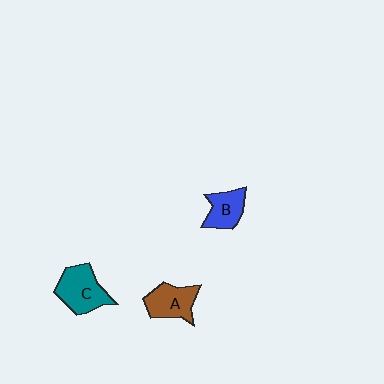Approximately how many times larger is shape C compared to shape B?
Approximately 1.4 times.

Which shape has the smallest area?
Shape B (blue).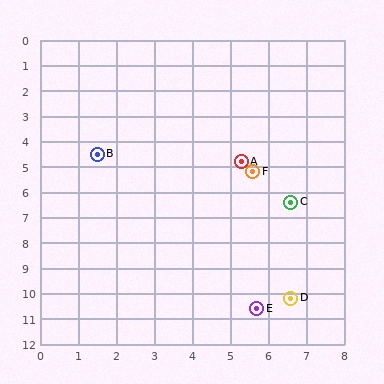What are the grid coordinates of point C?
Point C is at approximately (6.6, 6.4).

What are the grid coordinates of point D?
Point D is at approximately (6.6, 10.2).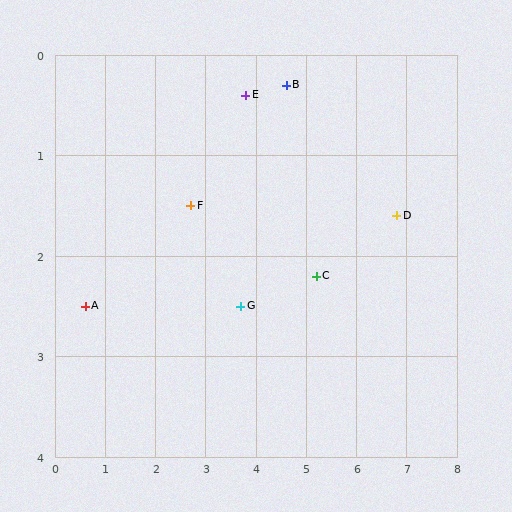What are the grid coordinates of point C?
Point C is at approximately (5.2, 2.2).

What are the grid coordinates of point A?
Point A is at approximately (0.6, 2.5).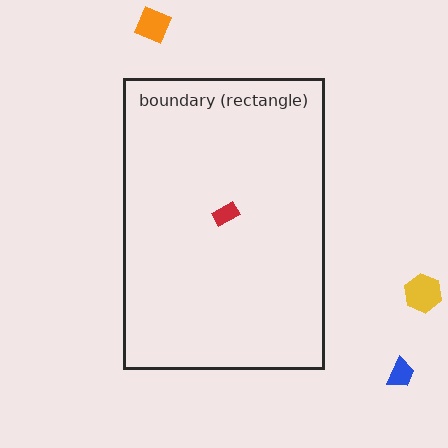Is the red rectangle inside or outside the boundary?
Inside.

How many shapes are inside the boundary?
1 inside, 3 outside.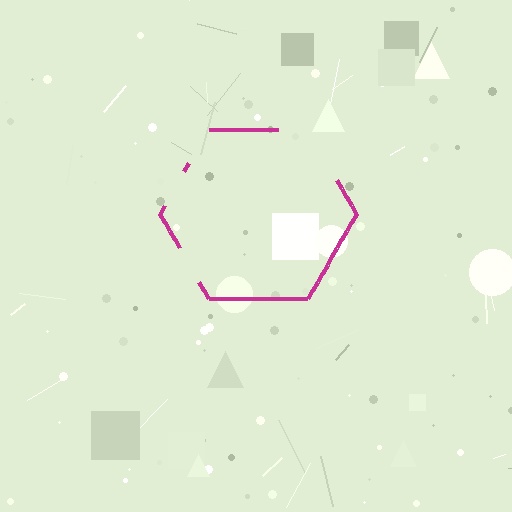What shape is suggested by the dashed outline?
The dashed outline suggests a hexagon.